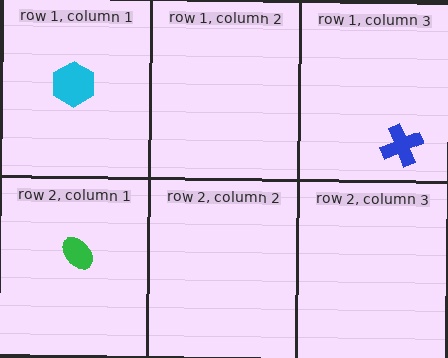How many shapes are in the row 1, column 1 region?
1.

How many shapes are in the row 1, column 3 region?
1.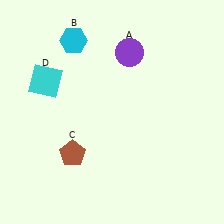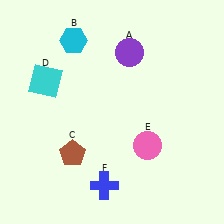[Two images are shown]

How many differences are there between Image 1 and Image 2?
There are 2 differences between the two images.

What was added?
A pink circle (E), a blue cross (F) were added in Image 2.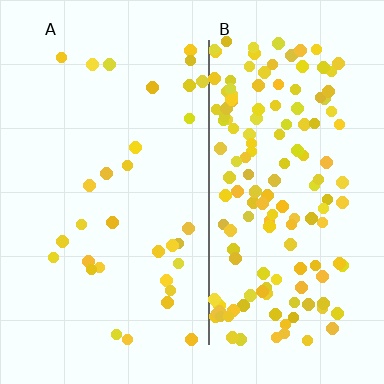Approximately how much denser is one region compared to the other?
Approximately 5.0× — region B over region A.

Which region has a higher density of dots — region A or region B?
B (the right).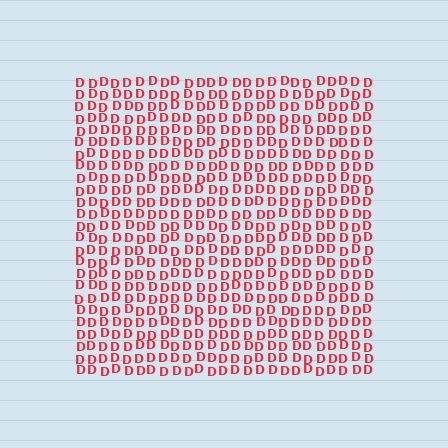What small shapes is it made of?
It is made of small letter D's.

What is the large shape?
The large shape is a square.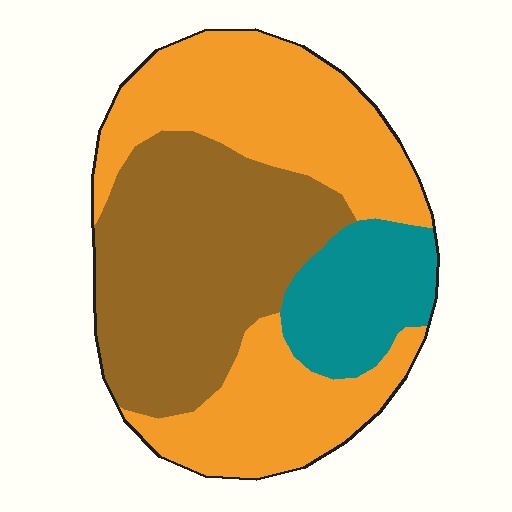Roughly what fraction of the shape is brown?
Brown takes up between a quarter and a half of the shape.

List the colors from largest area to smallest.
From largest to smallest: orange, brown, teal.